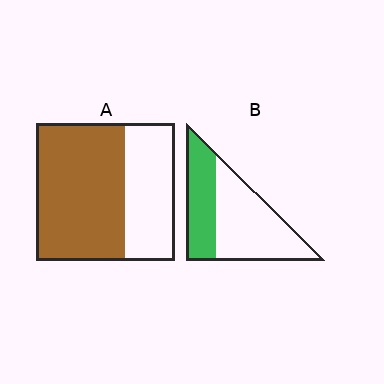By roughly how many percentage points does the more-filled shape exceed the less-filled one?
By roughly 25 percentage points (A over B).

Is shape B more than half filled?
No.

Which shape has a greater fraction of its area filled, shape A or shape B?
Shape A.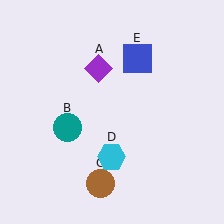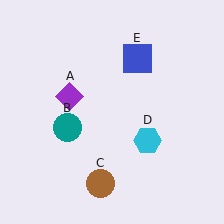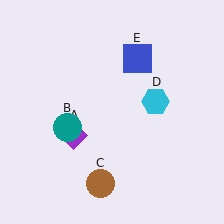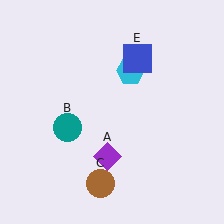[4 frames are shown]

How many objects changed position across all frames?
2 objects changed position: purple diamond (object A), cyan hexagon (object D).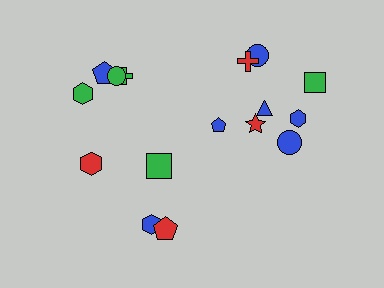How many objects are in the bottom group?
There are 3 objects.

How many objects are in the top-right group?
There are 8 objects.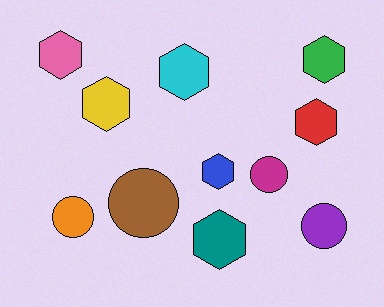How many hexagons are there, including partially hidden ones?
There are 7 hexagons.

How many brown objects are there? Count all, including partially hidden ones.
There is 1 brown object.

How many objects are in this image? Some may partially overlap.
There are 11 objects.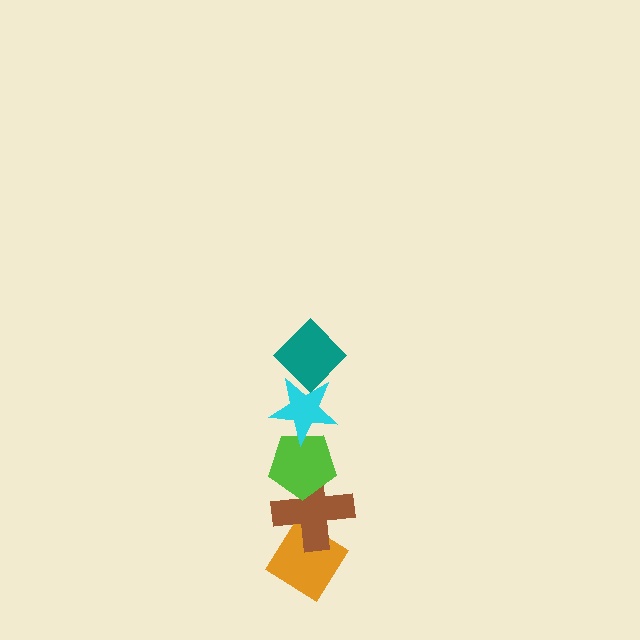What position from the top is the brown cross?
The brown cross is 4th from the top.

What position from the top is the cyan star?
The cyan star is 2nd from the top.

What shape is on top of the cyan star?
The teal diamond is on top of the cyan star.